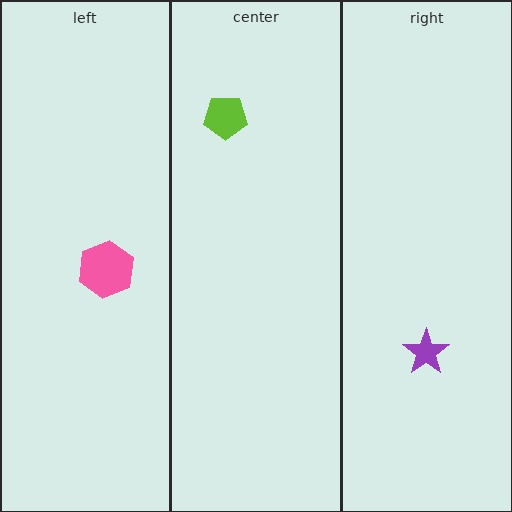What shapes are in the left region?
The pink hexagon.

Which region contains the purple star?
The right region.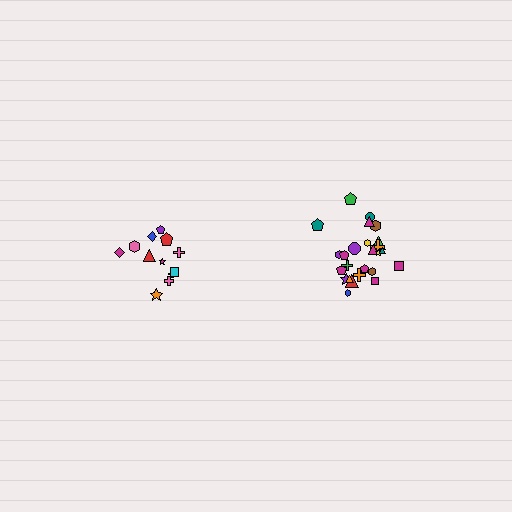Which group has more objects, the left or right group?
The right group.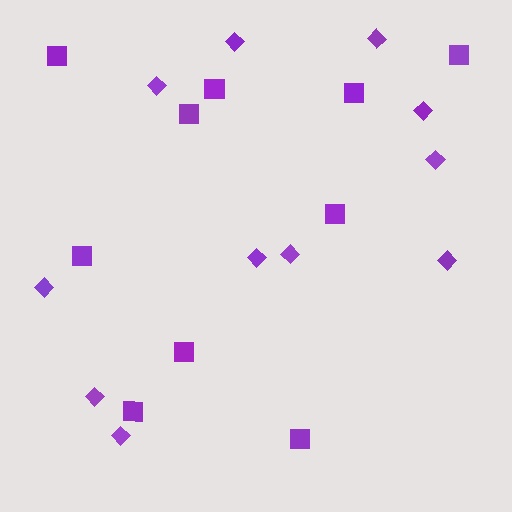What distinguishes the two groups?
There are 2 groups: one group of diamonds (11) and one group of squares (10).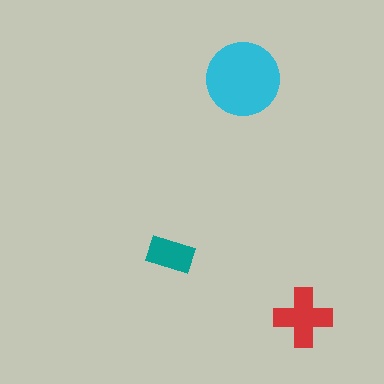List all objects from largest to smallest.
The cyan circle, the red cross, the teal rectangle.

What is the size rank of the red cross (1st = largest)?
2nd.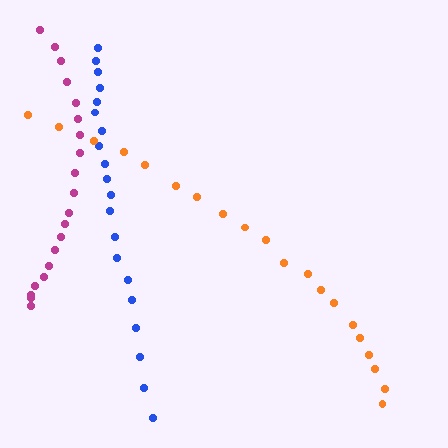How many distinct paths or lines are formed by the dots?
There are 3 distinct paths.